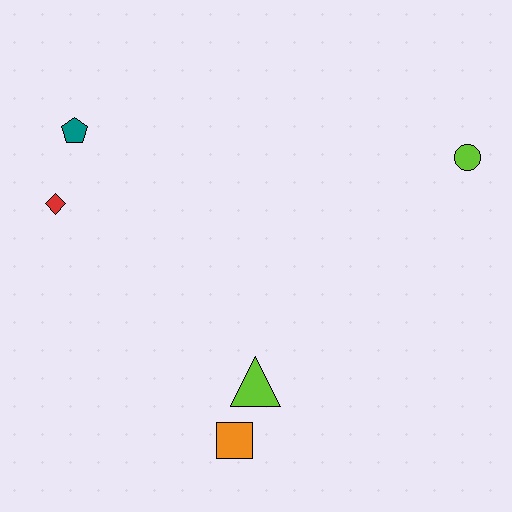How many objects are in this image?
There are 5 objects.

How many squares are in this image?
There is 1 square.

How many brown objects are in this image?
There are no brown objects.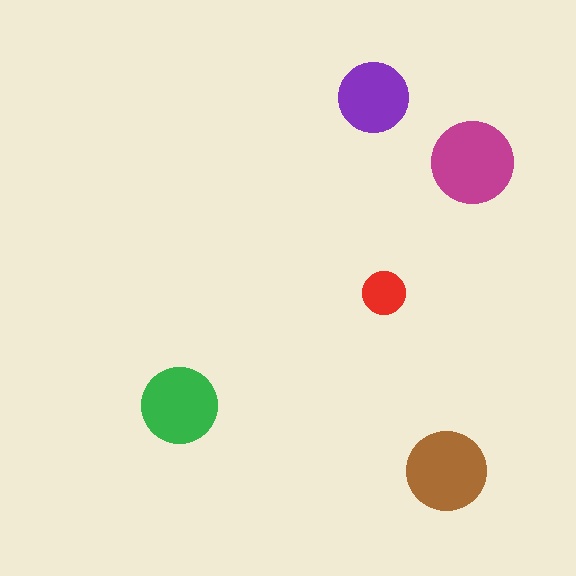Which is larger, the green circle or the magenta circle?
The magenta one.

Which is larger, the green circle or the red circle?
The green one.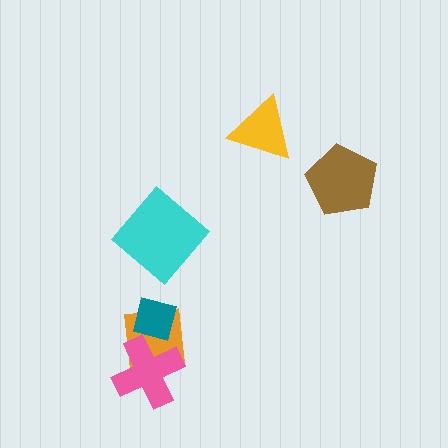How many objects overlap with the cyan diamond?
0 objects overlap with the cyan diamond.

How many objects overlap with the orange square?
2 objects overlap with the orange square.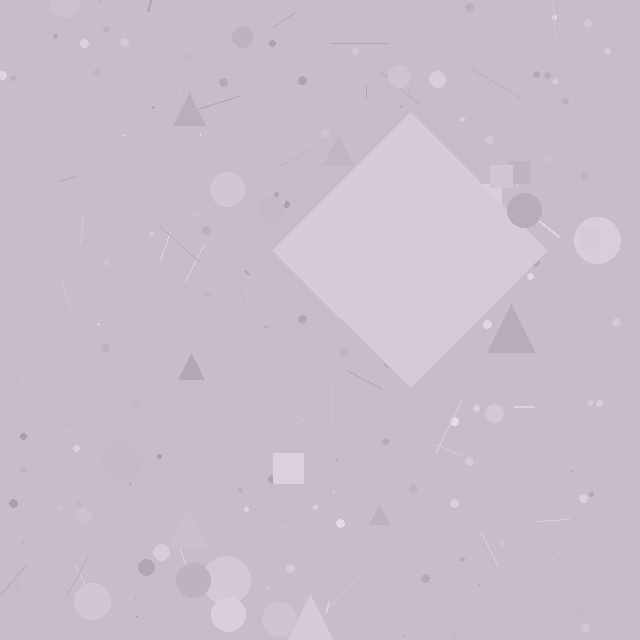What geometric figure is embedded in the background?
A diamond is embedded in the background.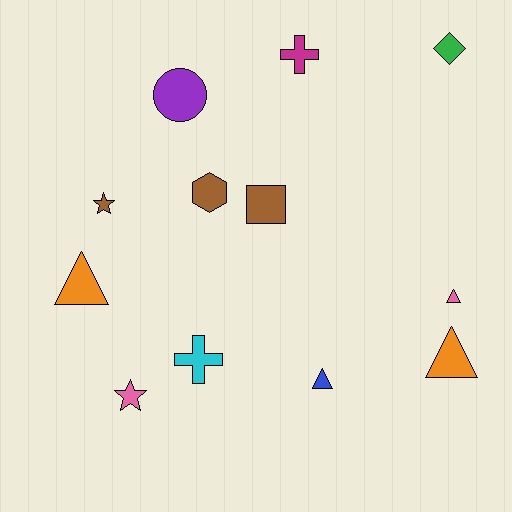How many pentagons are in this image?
There are no pentagons.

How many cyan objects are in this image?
There is 1 cyan object.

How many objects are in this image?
There are 12 objects.